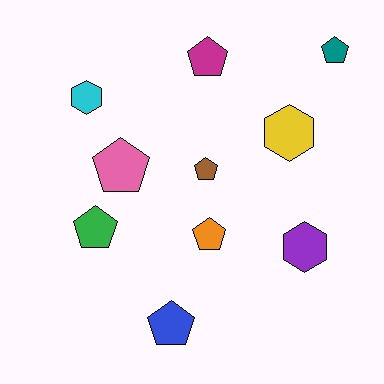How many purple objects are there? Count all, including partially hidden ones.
There is 1 purple object.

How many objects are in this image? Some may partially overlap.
There are 10 objects.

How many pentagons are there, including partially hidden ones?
There are 7 pentagons.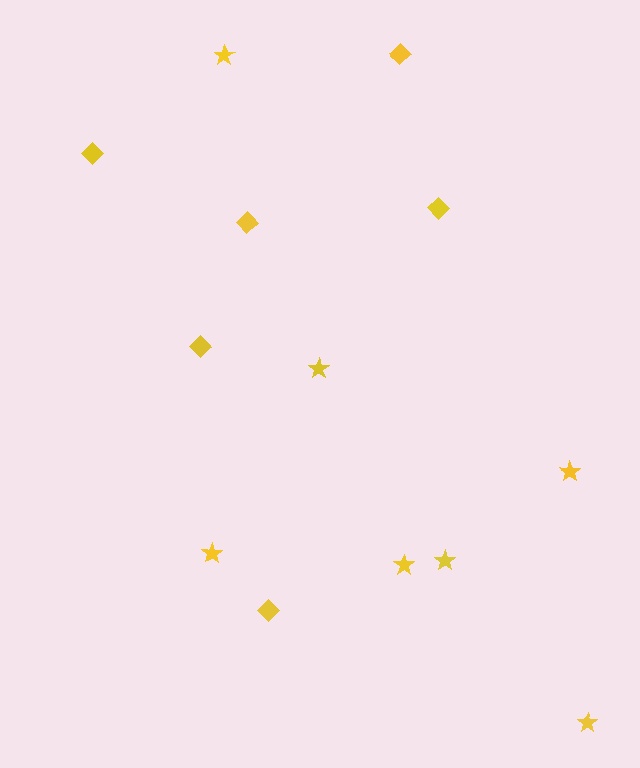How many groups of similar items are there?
There are 2 groups: one group of diamonds (6) and one group of stars (7).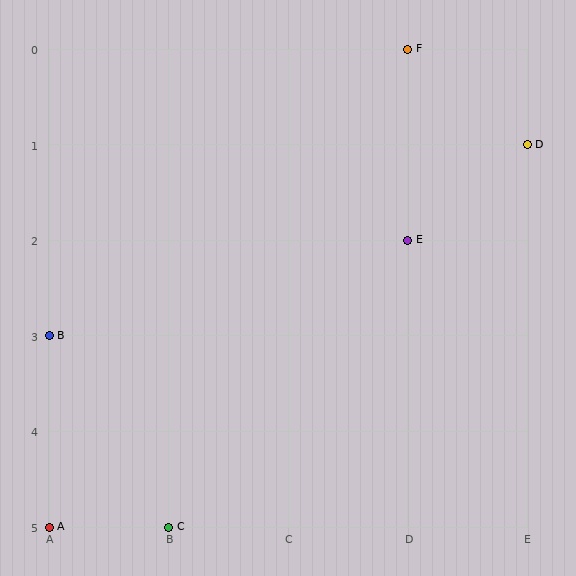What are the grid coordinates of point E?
Point E is at grid coordinates (D, 2).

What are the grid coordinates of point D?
Point D is at grid coordinates (E, 1).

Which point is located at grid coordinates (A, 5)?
Point A is at (A, 5).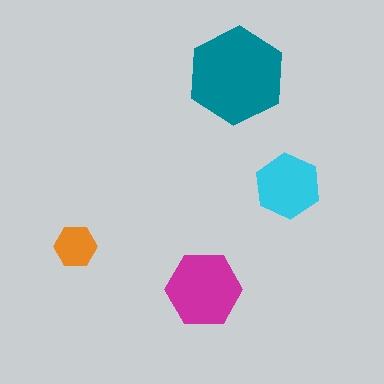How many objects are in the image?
There are 4 objects in the image.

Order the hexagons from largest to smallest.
the teal one, the magenta one, the cyan one, the orange one.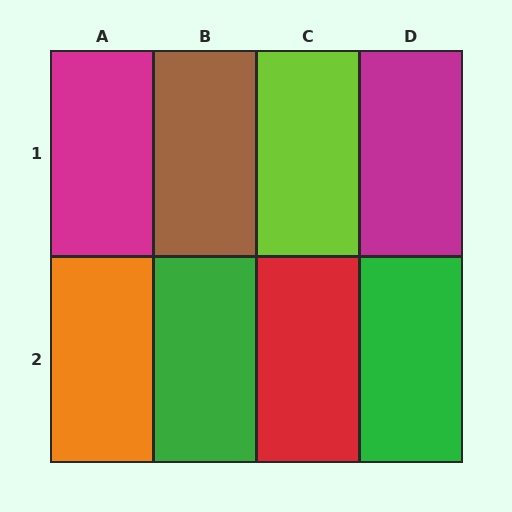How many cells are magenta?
2 cells are magenta.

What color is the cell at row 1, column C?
Lime.